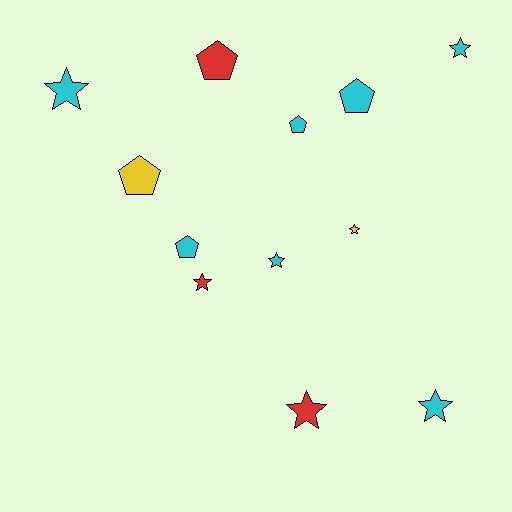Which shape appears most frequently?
Star, with 7 objects.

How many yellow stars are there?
There is 1 yellow star.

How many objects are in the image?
There are 12 objects.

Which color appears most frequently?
Cyan, with 7 objects.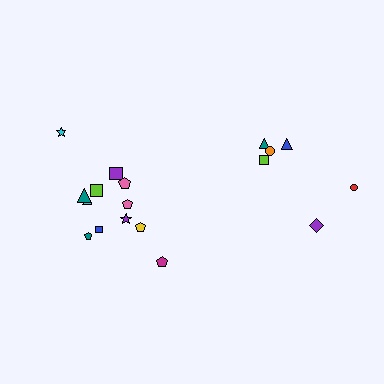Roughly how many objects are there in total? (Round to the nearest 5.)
Roughly 20 objects in total.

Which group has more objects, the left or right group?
The left group.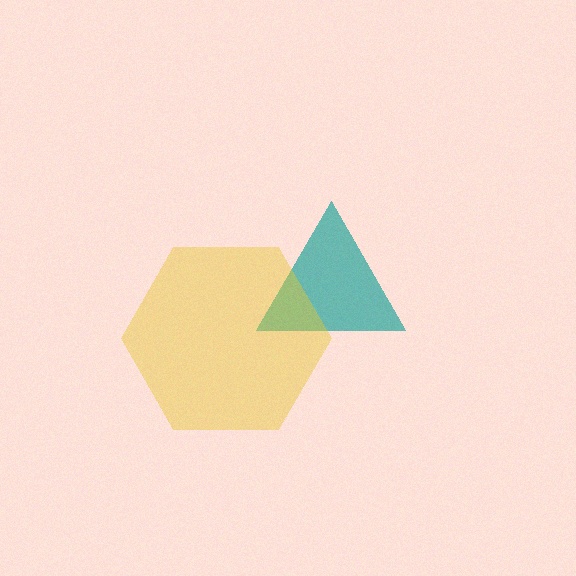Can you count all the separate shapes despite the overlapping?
Yes, there are 2 separate shapes.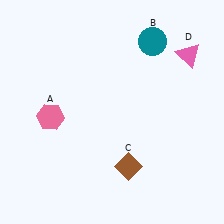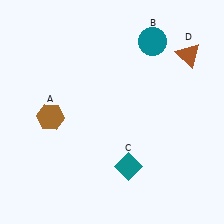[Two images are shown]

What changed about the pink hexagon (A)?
In Image 1, A is pink. In Image 2, it changed to brown.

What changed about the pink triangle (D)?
In Image 1, D is pink. In Image 2, it changed to brown.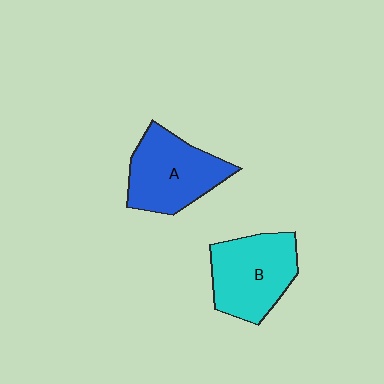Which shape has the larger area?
Shape A (blue).